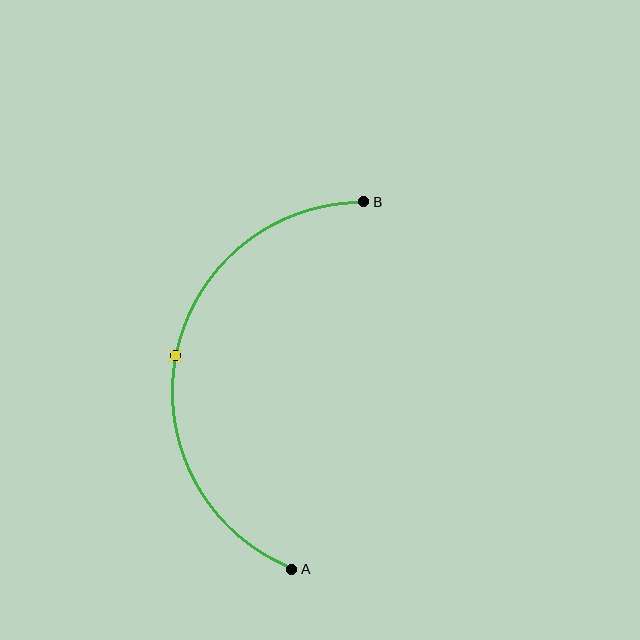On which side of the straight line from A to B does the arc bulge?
The arc bulges to the left of the straight line connecting A and B.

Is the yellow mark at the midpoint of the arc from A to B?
Yes. The yellow mark lies on the arc at equal arc-length from both A and B — it is the arc midpoint.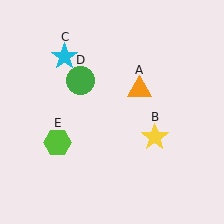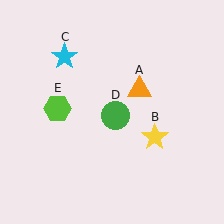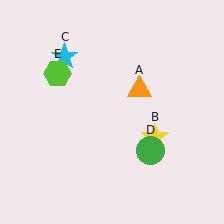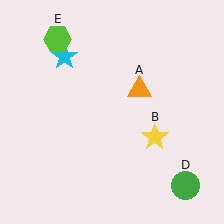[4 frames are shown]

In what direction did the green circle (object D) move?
The green circle (object D) moved down and to the right.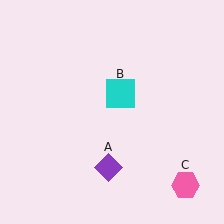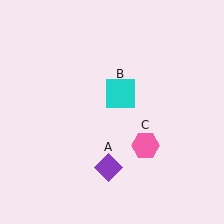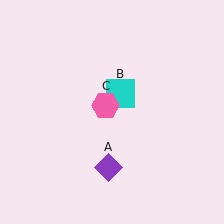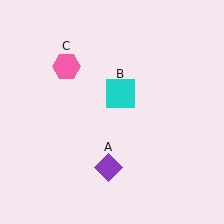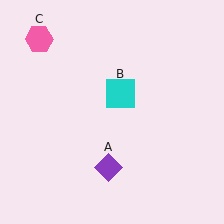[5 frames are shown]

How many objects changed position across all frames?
1 object changed position: pink hexagon (object C).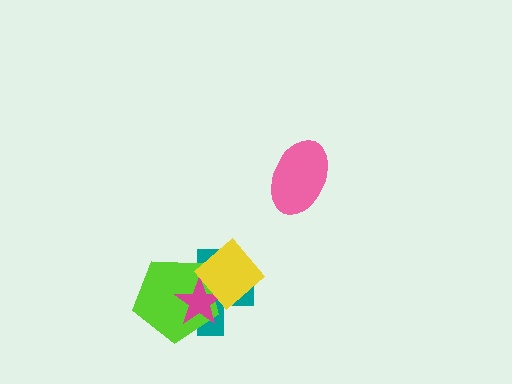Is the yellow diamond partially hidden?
No, no other shape covers it.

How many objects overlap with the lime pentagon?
3 objects overlap with the lime pentagon.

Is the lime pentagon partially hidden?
Yes, it is partially covered by another shape.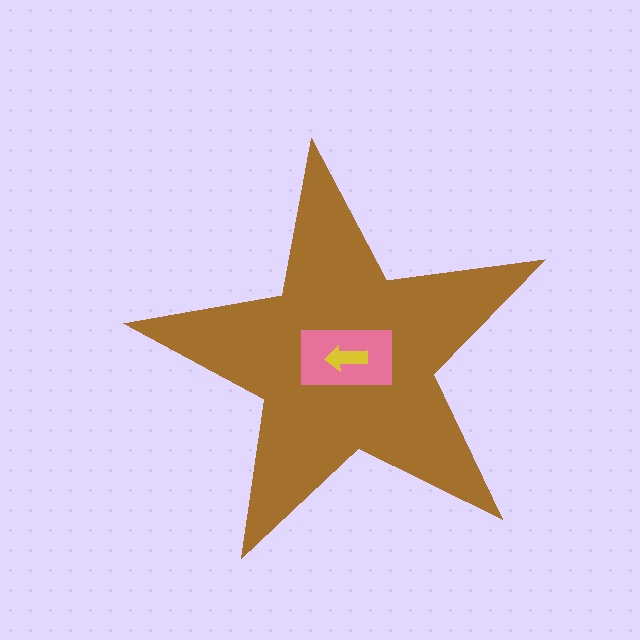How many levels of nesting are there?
3.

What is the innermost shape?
The yellow arrow.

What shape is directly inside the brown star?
The pink rectangle.